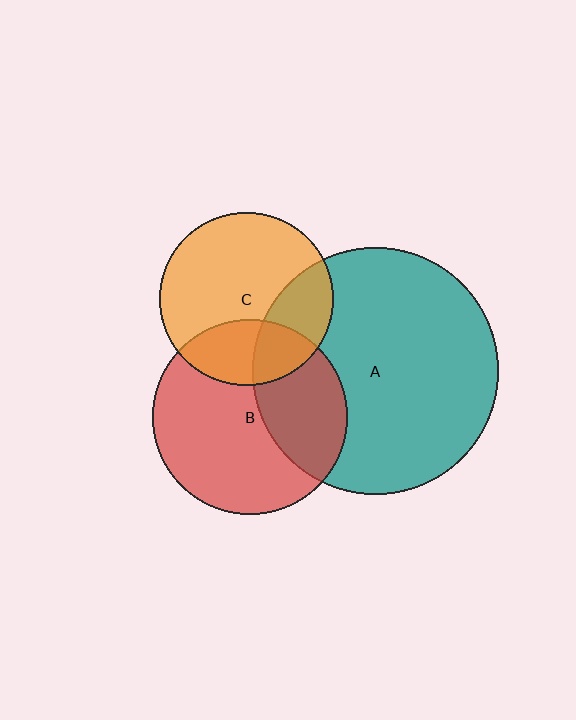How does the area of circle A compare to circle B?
Approximately 1.6 times.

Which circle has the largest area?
Circle A (teal).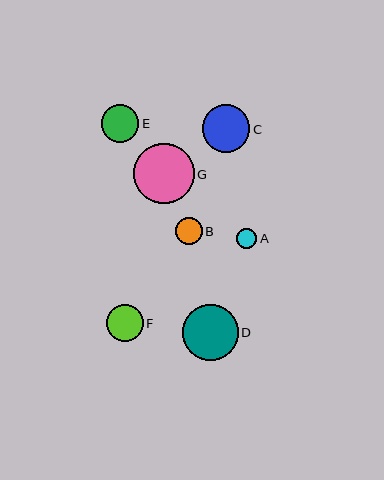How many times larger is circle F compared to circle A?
Circle F is approximately 1.8 times the size of circle A.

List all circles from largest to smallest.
From largest to smallest: G, D, C, E, F, B, A.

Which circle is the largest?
Circle G is the largest with a size of approximately 60 pixels.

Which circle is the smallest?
Circle A is the smallest with a size of approximately 20 pixels.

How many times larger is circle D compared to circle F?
Circle D is approximately 1.5 times the size of circle F.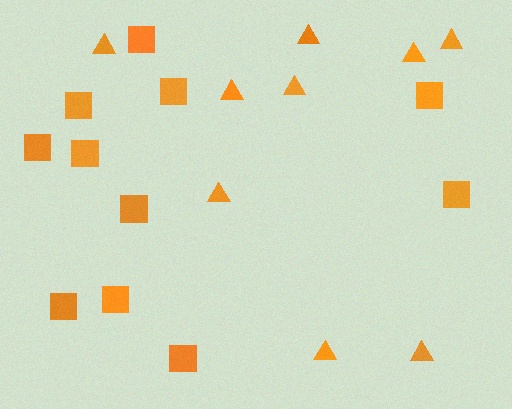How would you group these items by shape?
There are 2 groups: one group of squares (11) and one group of triangles (9).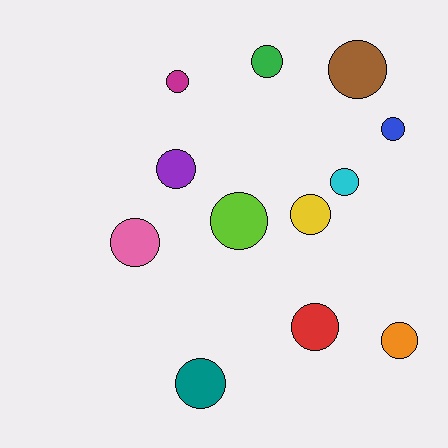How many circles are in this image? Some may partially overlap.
There are 12 circles.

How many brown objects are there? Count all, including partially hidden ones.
There is 1 brown object.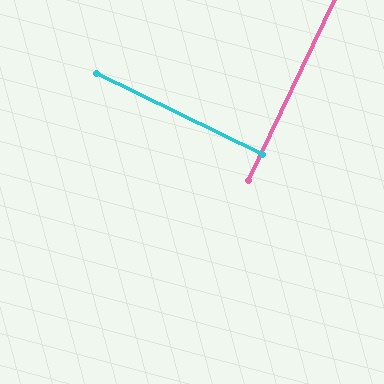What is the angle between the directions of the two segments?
Approximately 89 degrees.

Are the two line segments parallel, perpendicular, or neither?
Perpendicular — they meet at approximately 89°.